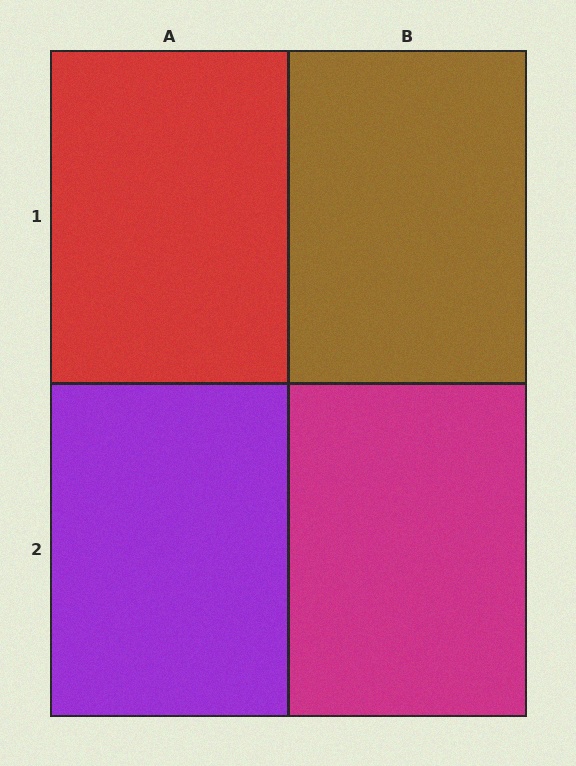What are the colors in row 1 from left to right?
Red, brown.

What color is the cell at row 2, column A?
Purple.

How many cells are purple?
1 cell is purple.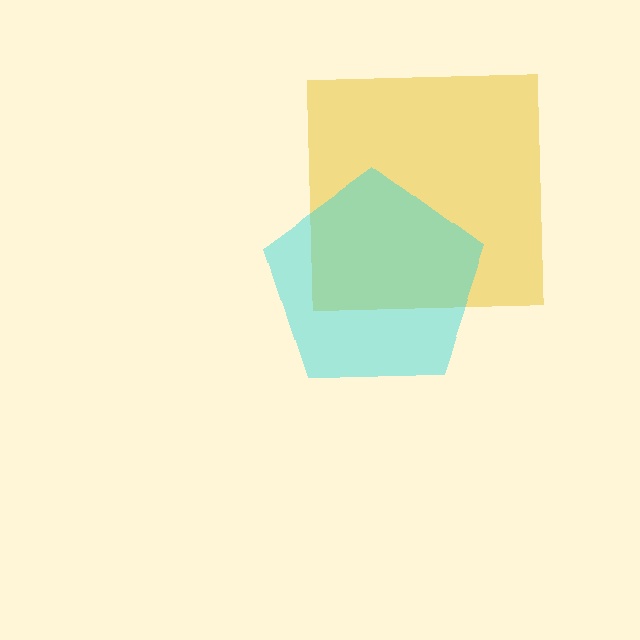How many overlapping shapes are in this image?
There are 2 overlapping shapes in the image.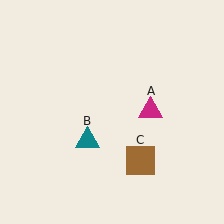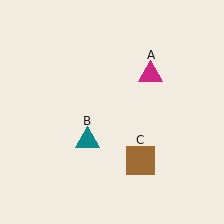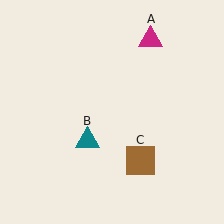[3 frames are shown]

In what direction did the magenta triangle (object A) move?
The magenta triangle (object A) moved up.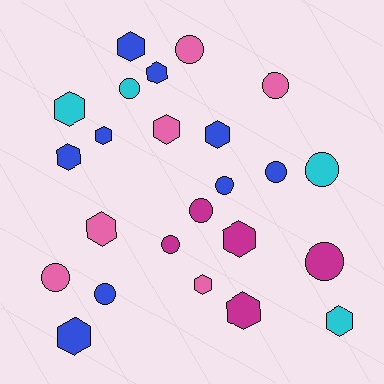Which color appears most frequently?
Blue, with 9 objects.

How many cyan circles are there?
There are 2 cyan circles.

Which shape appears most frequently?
Hexagon, with 13 objects.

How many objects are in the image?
There are 24 objects.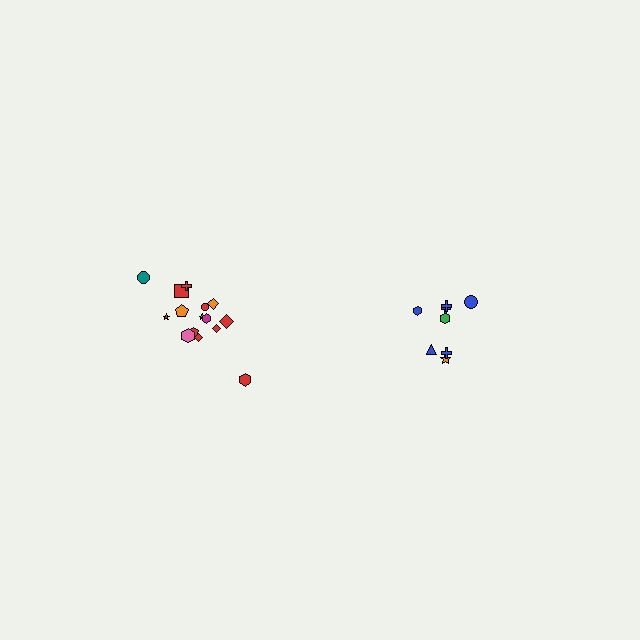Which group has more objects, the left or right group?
The left group.